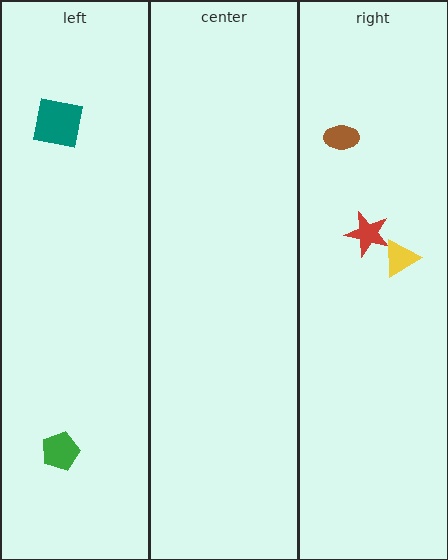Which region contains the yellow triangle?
The right region.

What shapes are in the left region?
The green pentagon, the teal square.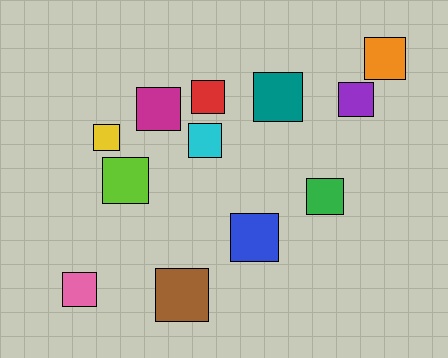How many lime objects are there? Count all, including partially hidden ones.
There is 1 lime object.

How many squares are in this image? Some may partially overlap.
There are 12 squares.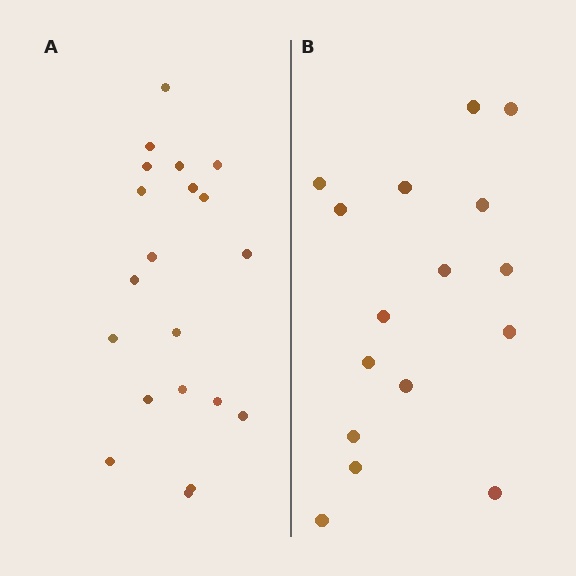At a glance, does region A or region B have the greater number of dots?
Region A (the left region) has more dots.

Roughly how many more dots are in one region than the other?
Region A has about 4 more dots than region B.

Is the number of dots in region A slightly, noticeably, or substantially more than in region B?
Region A has noticeably more, but not dramatically so. The ratio is roughly 1.2 to 1.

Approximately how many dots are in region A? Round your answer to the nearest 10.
About 20 dots.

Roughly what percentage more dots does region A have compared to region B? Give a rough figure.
About 25% more.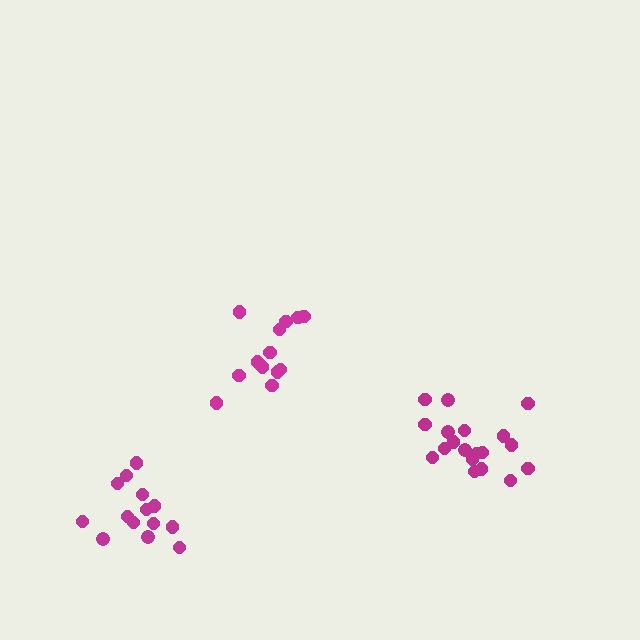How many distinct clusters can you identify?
There are 3 distinct clusters.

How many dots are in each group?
Group 1: 13 dots, Group 2: 19 dots, Group 3: 14 dots (46 total).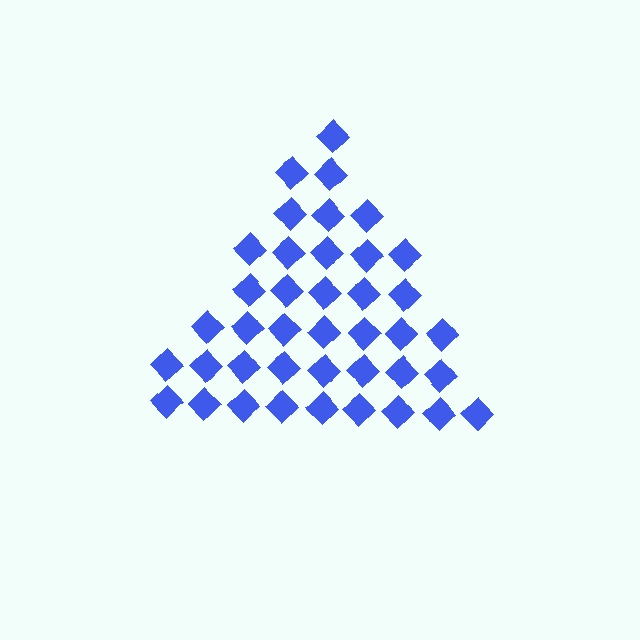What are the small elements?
The small elements are diamonds.